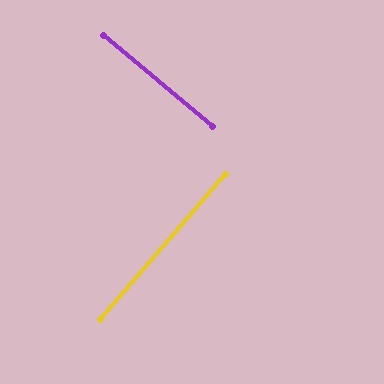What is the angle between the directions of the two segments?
Approximately 89 degrees.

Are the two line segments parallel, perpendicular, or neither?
Perpendicular — they meet at approximately 89°.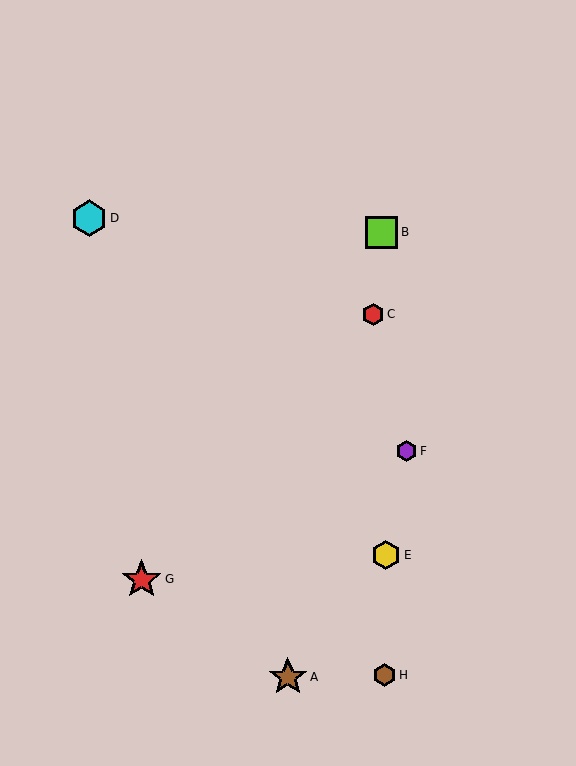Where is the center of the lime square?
The center of the lime square is at (382, 232).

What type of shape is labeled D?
Shape D is a cyan hexagon.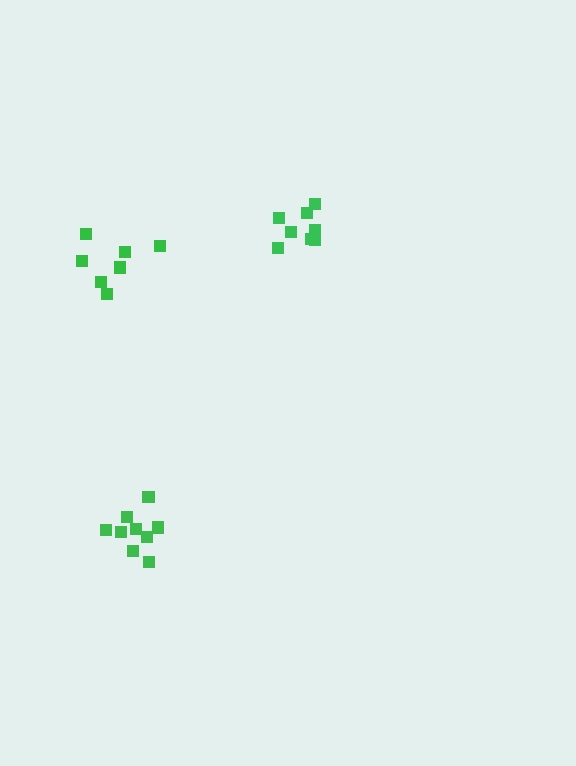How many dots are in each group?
Group 1: 7 dots, Group 2: 8 dots, Group 3: 9 dots (24 total).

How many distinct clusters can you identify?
There are 3 distinct clusters.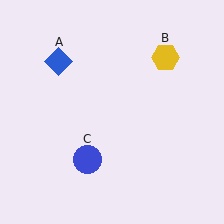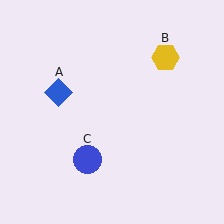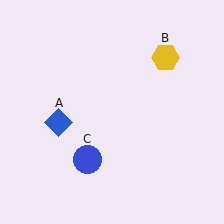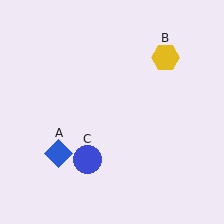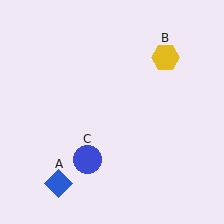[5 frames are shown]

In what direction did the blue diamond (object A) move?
The blue diamond (object A) moved down.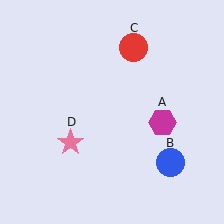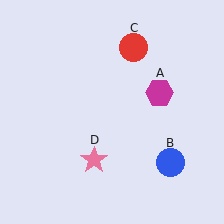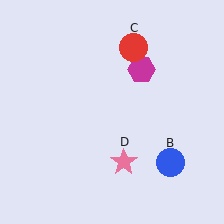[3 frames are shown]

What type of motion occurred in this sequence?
The magenta hexagon (object A), pink star (object D) rotated counterclockwise around the center of the scene.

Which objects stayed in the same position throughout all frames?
Blue circle (object B) and red circle (object C) remained stationary.